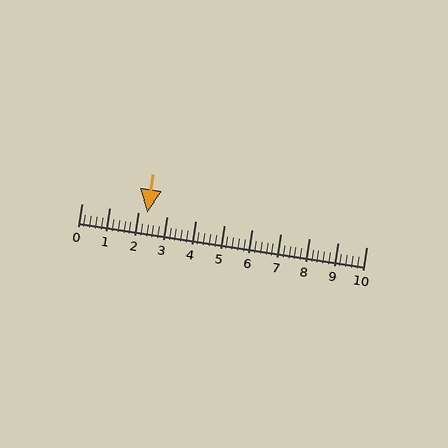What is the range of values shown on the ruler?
The ruler shows values from 0 to 10.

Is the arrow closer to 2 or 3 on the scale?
The arrow is closer to 2.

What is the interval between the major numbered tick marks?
The major tick marks are spaced 1 units apart.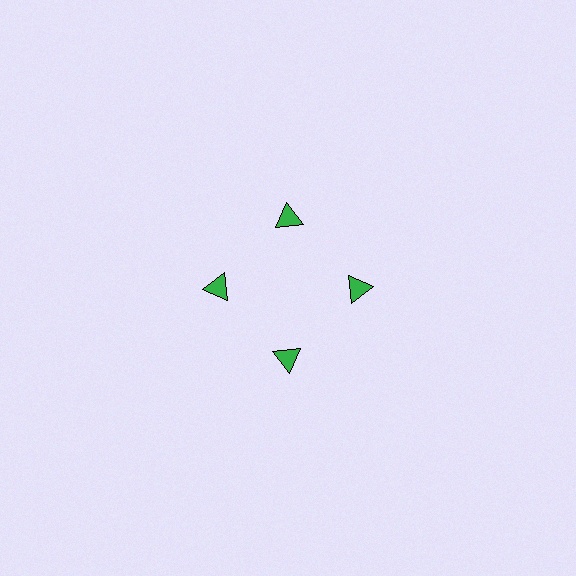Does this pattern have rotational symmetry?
Yes, this pattern has 4-fold rotational symmetry. It looks the same after rotating 90 degrees around the center.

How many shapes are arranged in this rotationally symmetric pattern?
There are 4 shapes, arranged in 4 groups of 1.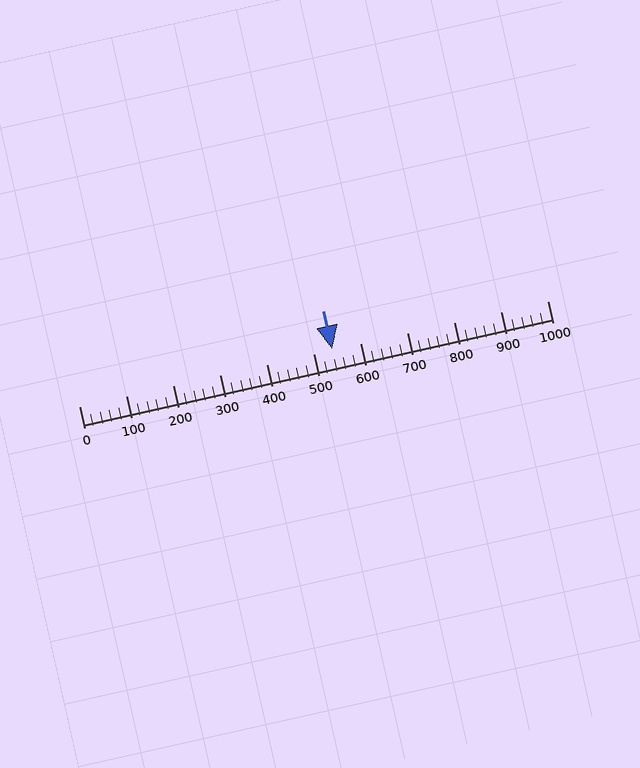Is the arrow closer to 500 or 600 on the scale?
The arrow is closer to 500.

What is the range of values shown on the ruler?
The ruler shows values from 0 to 1000.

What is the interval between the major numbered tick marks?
The major tick marks are spaced 100 units apart.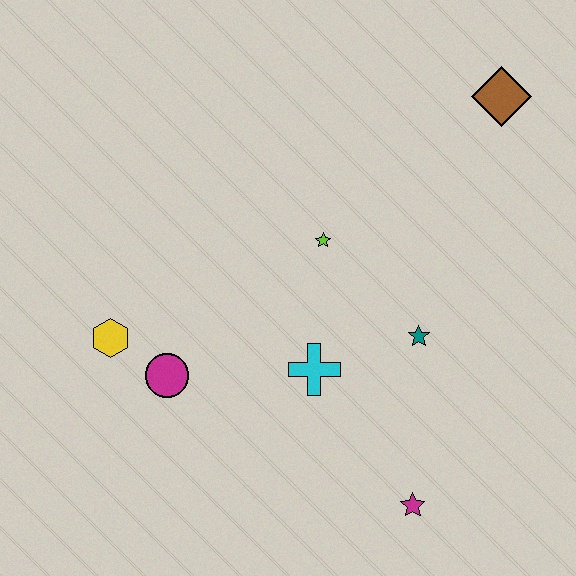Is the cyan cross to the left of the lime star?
Yes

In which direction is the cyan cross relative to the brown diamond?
The cyan cross is below the brown diamond.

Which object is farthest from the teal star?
The yellow hexagon is farthest from the teal star.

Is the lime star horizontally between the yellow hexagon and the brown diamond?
Yes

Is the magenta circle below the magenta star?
No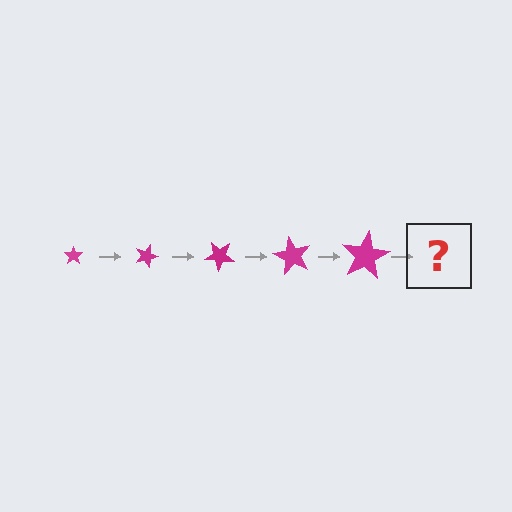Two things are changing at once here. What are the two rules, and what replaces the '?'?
The two rules are that the star grows larger each step and it rotates 20 degrees each step. The '?' should be a star, larger than the previous one and rotated 100 degrees from the start.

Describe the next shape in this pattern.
It should be a star, larger than the previous one and rotated 100 degrees from the start.